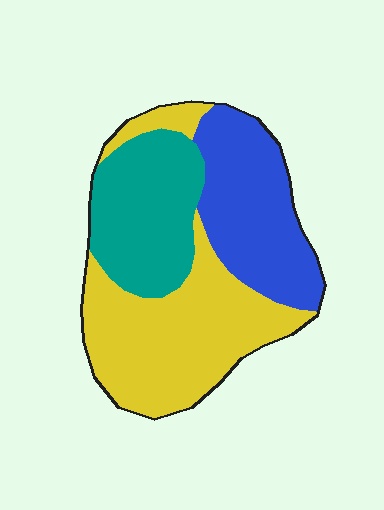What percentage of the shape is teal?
Teal covers about 25% of the shape.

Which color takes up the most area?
Yellow, at roughly 45%.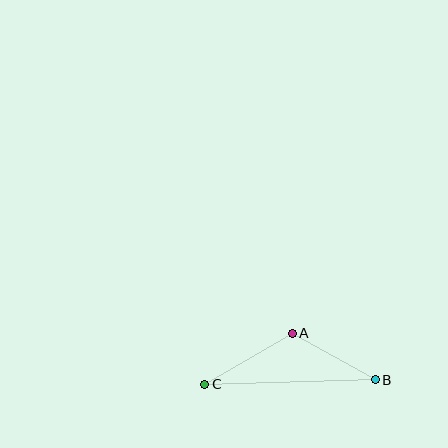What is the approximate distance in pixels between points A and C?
The distance between A and C is approximately 102 pixels.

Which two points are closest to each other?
Points A and B are closest to each other.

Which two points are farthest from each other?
Points B and C are farthest from each other.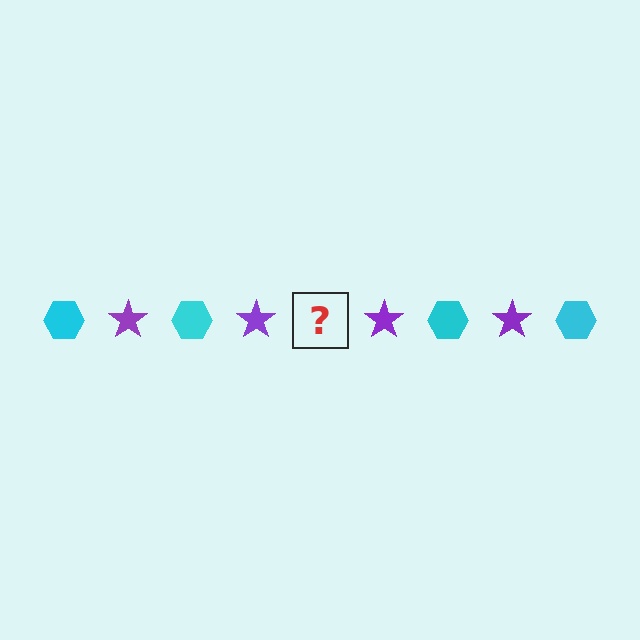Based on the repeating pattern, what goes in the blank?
The blank should be a cyan hexagon.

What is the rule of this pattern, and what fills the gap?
The rule is that the pattern alternates between cyan hexagon and purple star. The gap should be filled with a cyan hexagon.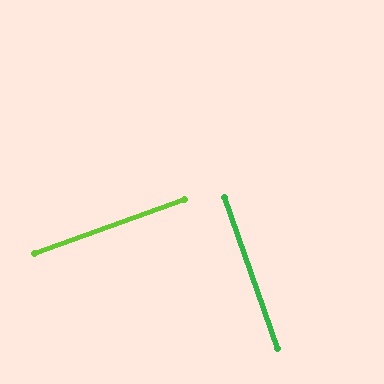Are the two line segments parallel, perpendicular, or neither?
Perpendicular — they meet at approximately 90°.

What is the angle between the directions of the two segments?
Approximately 90 degrees.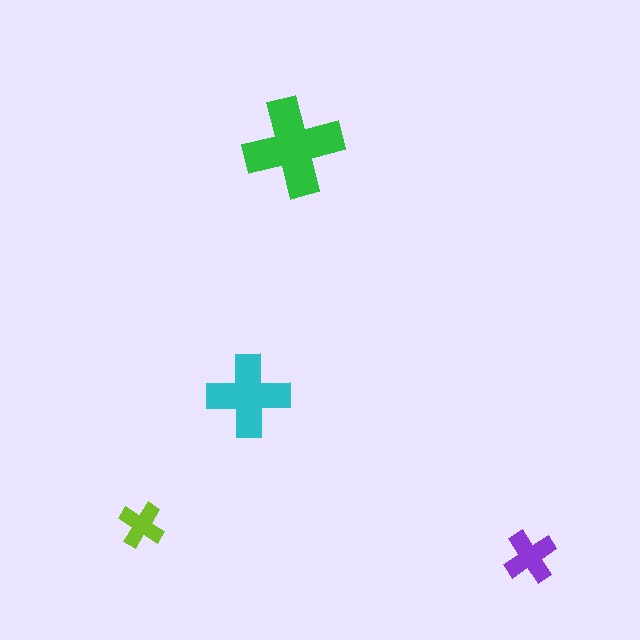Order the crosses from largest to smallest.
the green one, the cyan one, the purple one, the lime one.